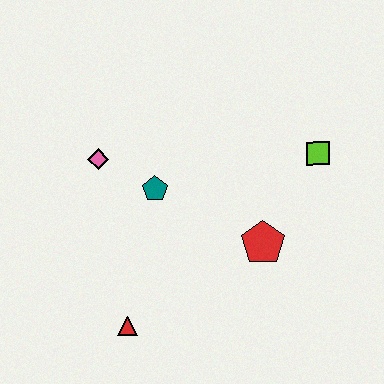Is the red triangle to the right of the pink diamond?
Yes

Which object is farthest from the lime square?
The red triangle is farthest from the lime square.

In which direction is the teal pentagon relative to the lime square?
The teal pentagon is to the left of the lime square.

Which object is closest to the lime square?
The red pentagon is closest to the lime square.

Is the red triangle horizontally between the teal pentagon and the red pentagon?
No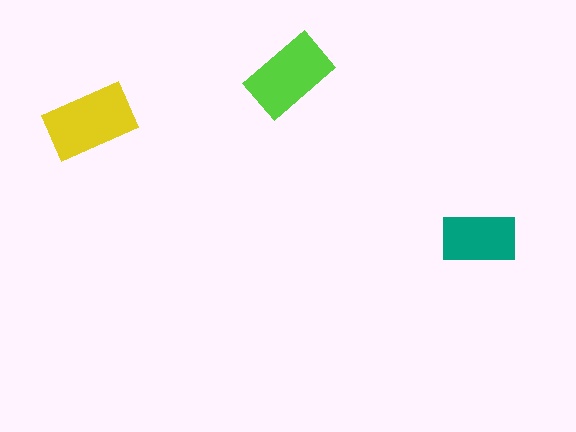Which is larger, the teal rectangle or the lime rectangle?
The lime one.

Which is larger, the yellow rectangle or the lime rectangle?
The yellow one.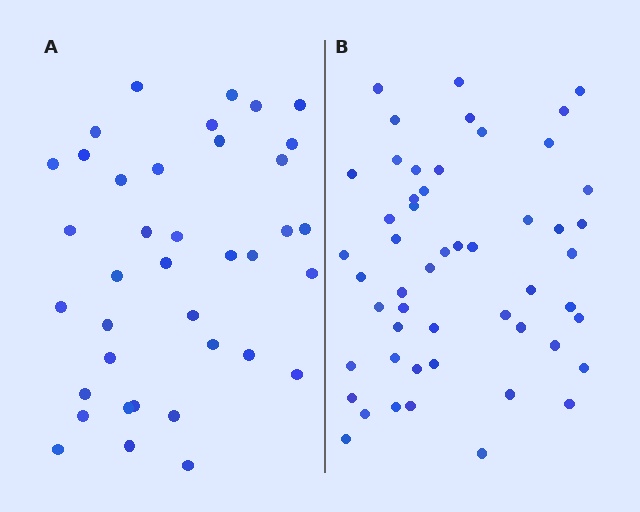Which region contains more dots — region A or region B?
Region B (the right region) has more dots.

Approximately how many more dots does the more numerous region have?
Region B has approximately 15 more dots than region A.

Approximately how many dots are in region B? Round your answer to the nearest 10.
About 50 dots. (The exact count is 52, which rounds to 50.)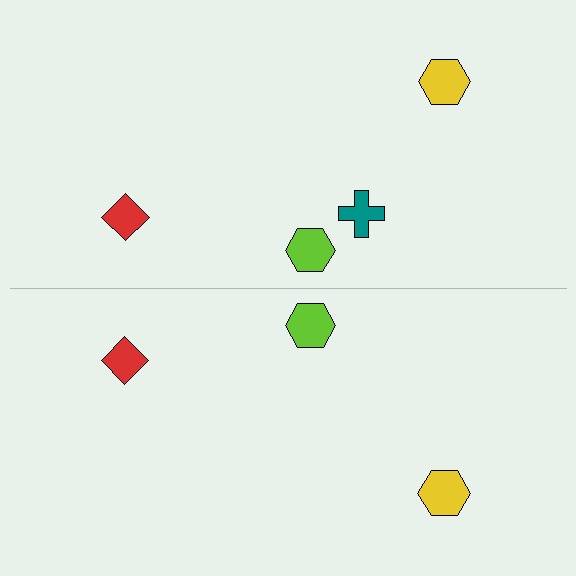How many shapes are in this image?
There are 7 shapes in this image.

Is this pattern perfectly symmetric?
No, the pattern is not perfectly symmetric. A teal cross is missing from the bottom side.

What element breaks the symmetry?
A teal cross is missing from the bottom side.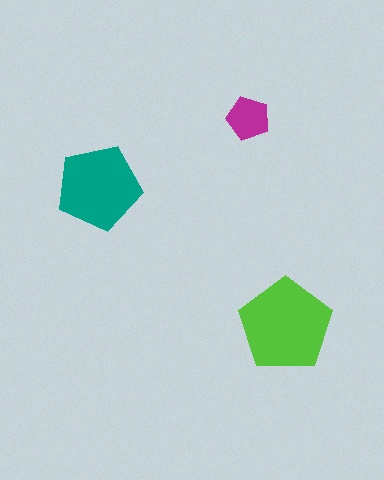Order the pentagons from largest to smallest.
the lime one, the teal one, the magenta one.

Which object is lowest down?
The lime pentagon is bottommost.